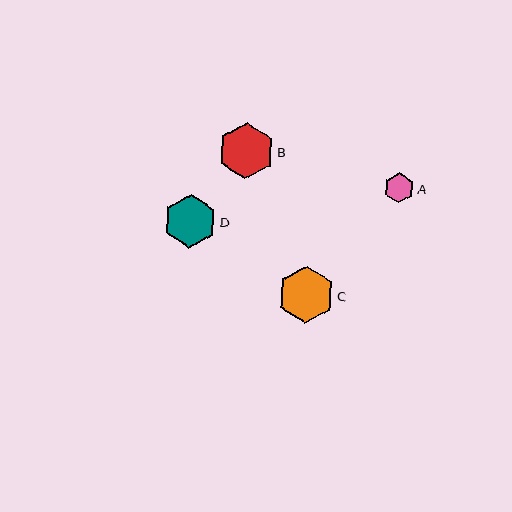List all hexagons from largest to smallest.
From largest to smallest: C, B, D, A.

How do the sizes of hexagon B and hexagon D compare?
Hexagon B and hexagon D are approximately the same size.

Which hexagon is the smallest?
Hexagon A is the smallest with a size of approximately 30 pixels.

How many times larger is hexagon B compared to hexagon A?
Hexagon B is approximately 1.9 times the size of hexagon A.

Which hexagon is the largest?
Hexagon C is the largest with a size of approximately 57 pixels.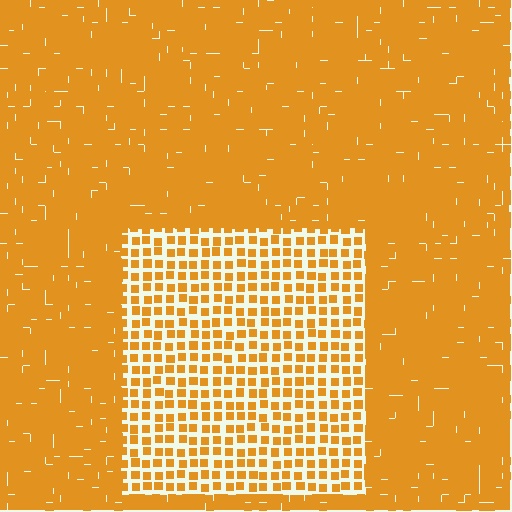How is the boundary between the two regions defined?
The boundary is defined by a change in element density (approximately 2.4x ratio). All elements are the same color, size, and shape.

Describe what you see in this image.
The image contains small orange elements arranged at two different densities. A rectangle-shaped region is visible where the elements are less densely packed than the surrounding area.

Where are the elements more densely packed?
The elements are more densely packed outside the rectangle boundary.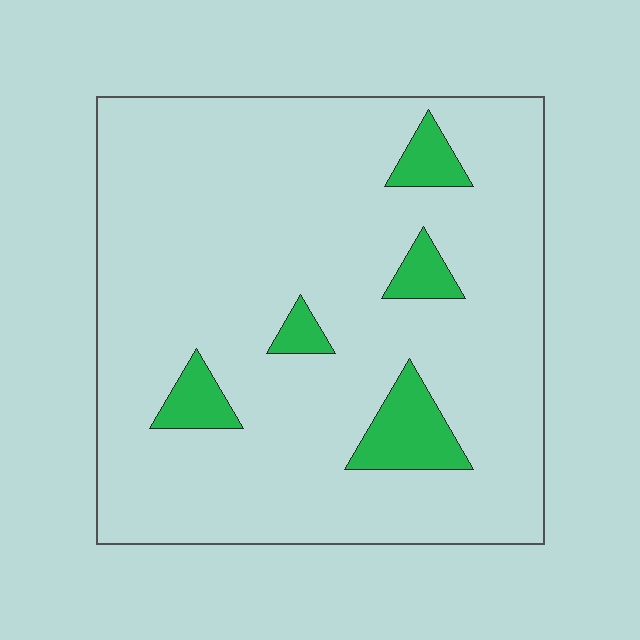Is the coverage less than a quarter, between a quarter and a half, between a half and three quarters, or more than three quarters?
Less than a quarter.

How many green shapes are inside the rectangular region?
5.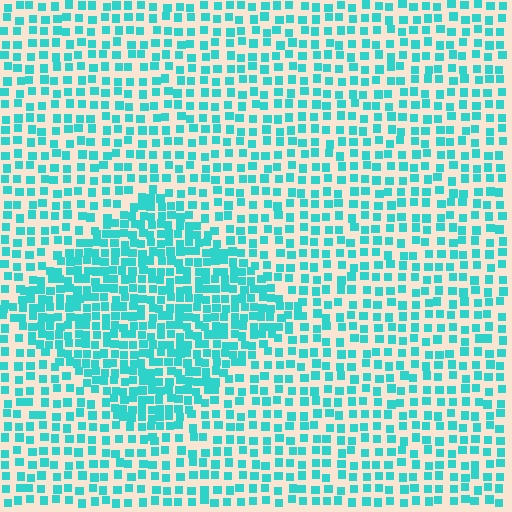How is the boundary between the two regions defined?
The boundary is defined by a change in element density (approximately 1.8x ratio). All elements are the same color, size, and shape.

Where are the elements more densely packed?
The elements are more densely packed inside the diamond boundary.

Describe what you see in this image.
The image contains small cyan elements arranged at two different densities. A diamond-shaped region is visible where the elements are more densely packed than the surrounding area.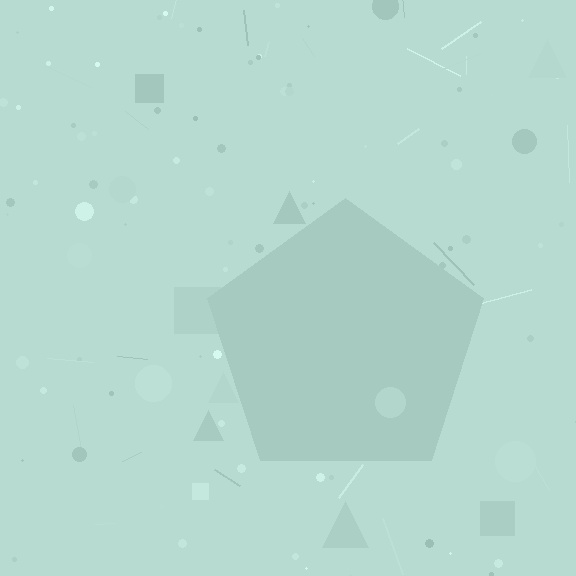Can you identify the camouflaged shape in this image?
The camouflaged shape is a pentagon.